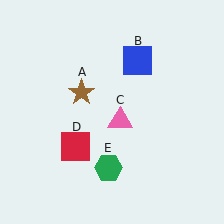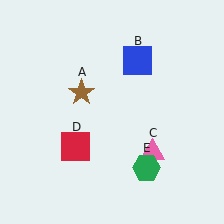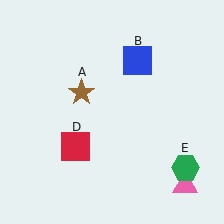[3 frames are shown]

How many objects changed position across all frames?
2 objects changed position: pink triangle (object C), green hexagon (object E).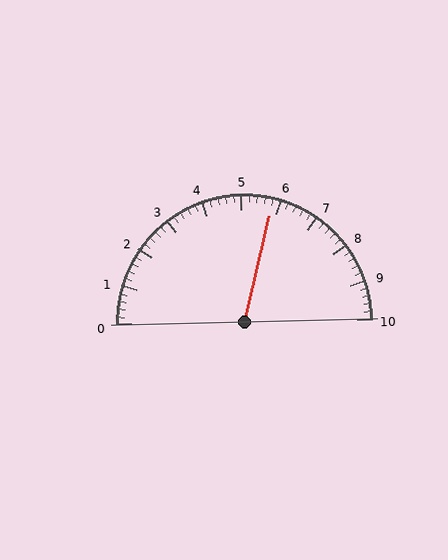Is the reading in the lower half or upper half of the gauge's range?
The reading is in the upper half of the range (0 to 10).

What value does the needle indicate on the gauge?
The needle indicates approximately 5.8.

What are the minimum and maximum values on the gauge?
The gauge ranges from 0 to 10.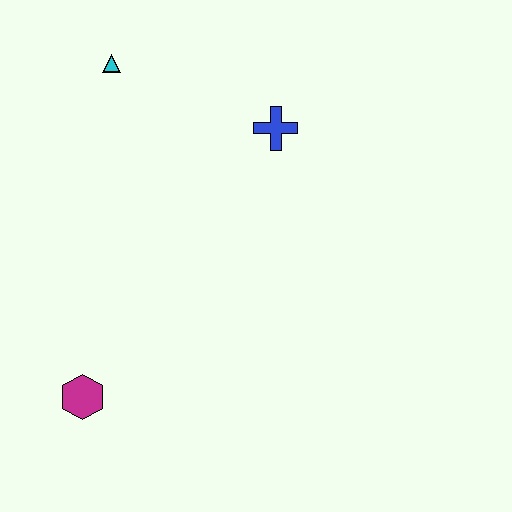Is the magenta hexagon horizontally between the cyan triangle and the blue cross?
No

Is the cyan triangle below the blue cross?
No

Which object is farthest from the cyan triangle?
The magenta hexagon is farthest from the cyan triangle.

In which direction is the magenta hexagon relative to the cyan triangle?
The magenta hexagon is below the cyan triangle.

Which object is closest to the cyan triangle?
The blue cross is closest to the cyan triangle.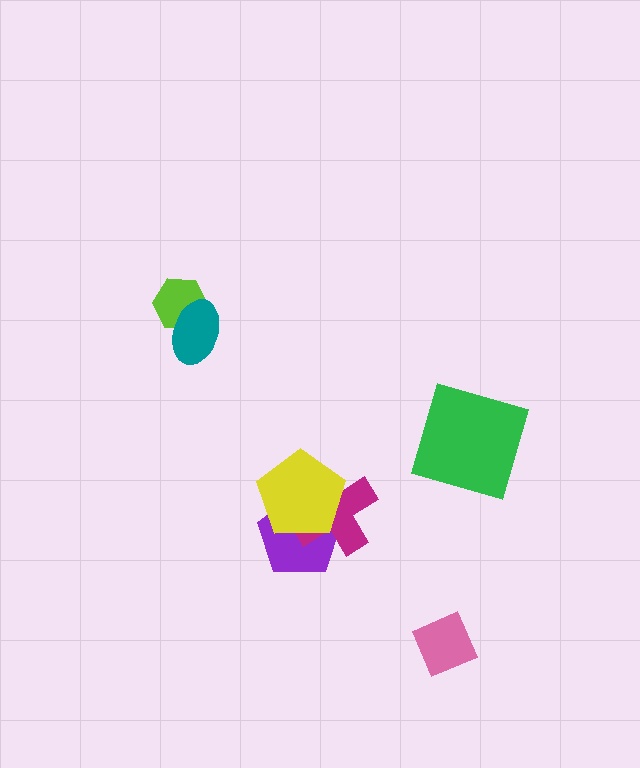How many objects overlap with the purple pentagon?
2 objects overlap with the purple pentagon.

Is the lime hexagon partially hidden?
Yes, it is partially covered by another shape.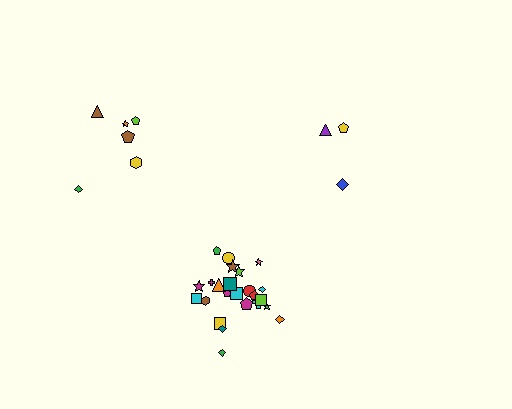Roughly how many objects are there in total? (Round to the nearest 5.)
Roughly 35 objects in total.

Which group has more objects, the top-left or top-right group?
The top-left group.